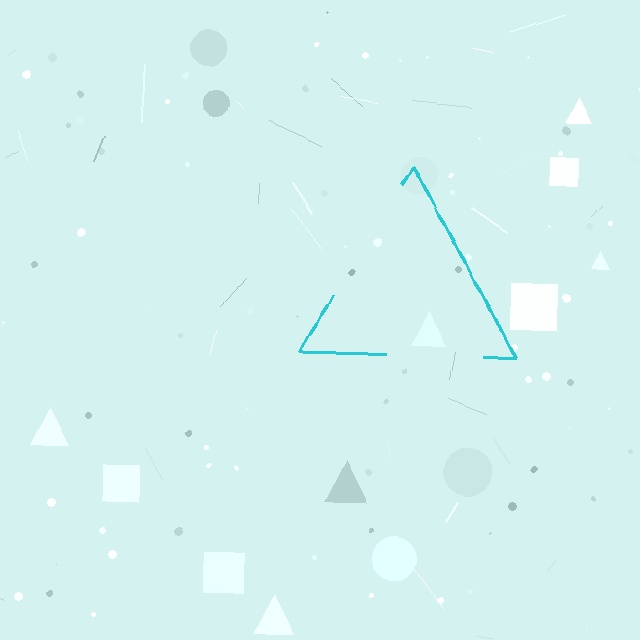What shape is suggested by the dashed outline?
The dashed outline suggests a triangle.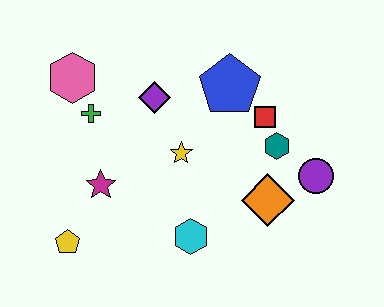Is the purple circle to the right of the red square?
Yes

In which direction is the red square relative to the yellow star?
The red square is to the right of the yellow star.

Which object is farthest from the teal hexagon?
The yellow pentagon is farthest from the teal hexagon.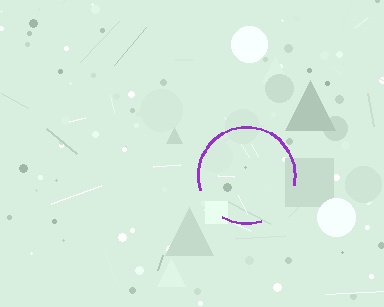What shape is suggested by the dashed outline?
The dashed outline suggests a circle.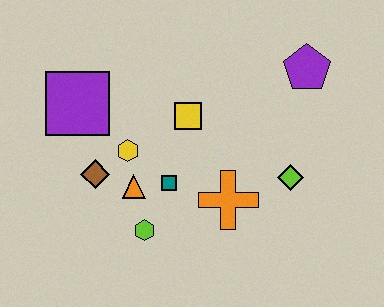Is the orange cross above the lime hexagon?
Yes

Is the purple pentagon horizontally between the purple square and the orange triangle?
No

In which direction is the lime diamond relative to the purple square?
The lime diamond is to the right of the purple square.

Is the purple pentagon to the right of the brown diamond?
Yes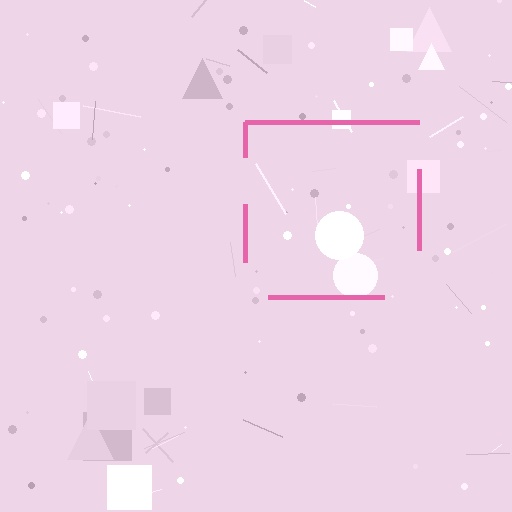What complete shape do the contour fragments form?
The contour fragments form a square.